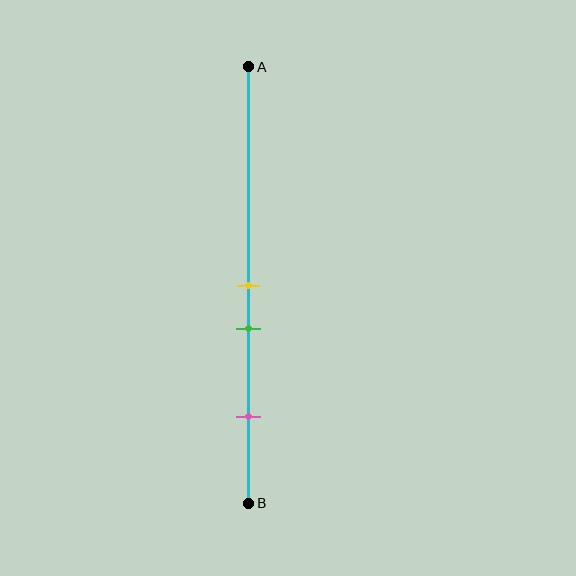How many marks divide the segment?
There are 3 marks dividing the segment.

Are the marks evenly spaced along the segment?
No, the marks are not evenly spaced.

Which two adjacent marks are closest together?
The yellow and green marks are the closest adjacent pair.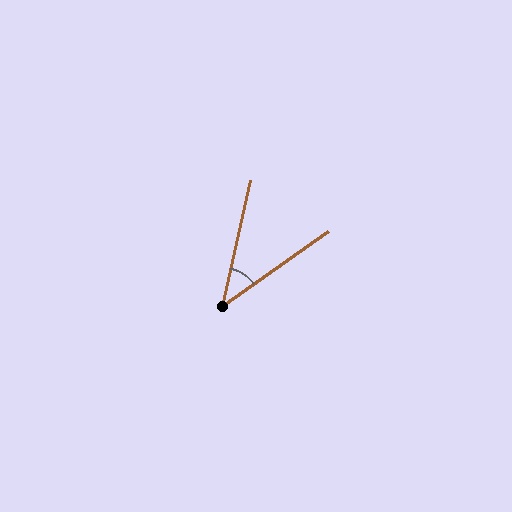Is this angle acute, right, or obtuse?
It is acute.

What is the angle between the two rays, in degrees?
Approximately 42 degrees.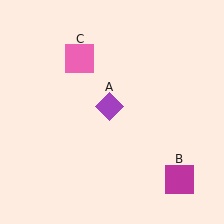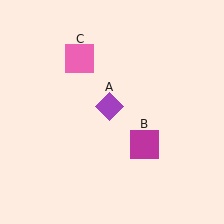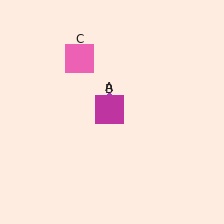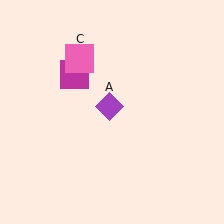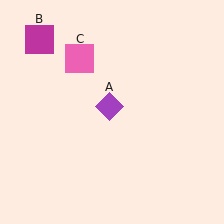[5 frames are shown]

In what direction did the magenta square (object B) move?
The magenta square (object B) moved up and to the left.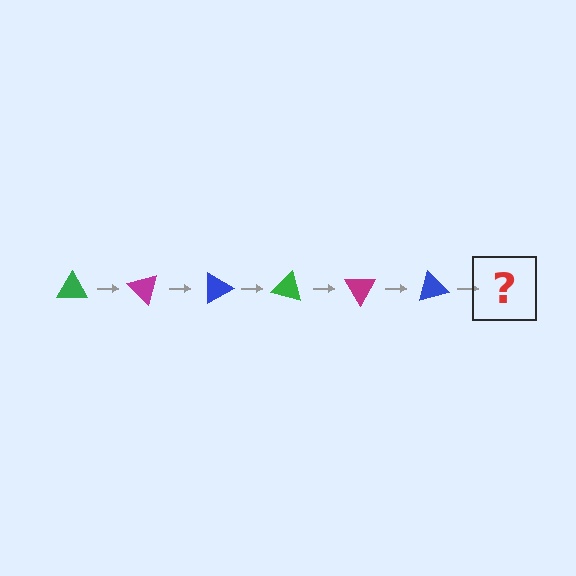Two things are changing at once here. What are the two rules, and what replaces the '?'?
The two rules are that it rotates 45 degrees each step and the color cycles through green, magenta, and blue. The '?' should be a green triangle, rotated 270 degrees from the start.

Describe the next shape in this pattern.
It should be a green triangle, rotated 270 degrees from the start.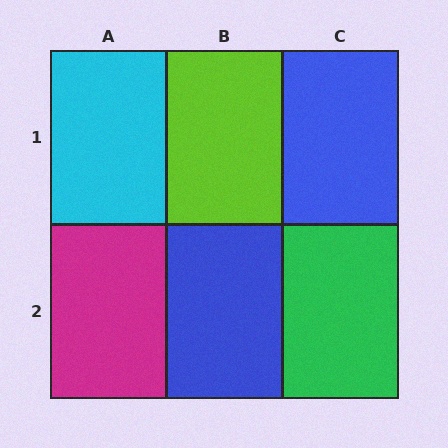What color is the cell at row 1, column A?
Cyan.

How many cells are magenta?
1 cell is magenta.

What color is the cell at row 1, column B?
Lime.